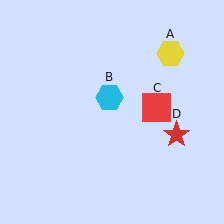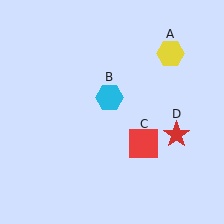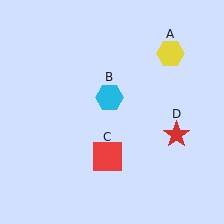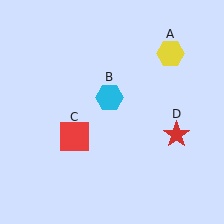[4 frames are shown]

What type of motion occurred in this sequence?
The red square (object C) rotated clockwise around the center of the scene.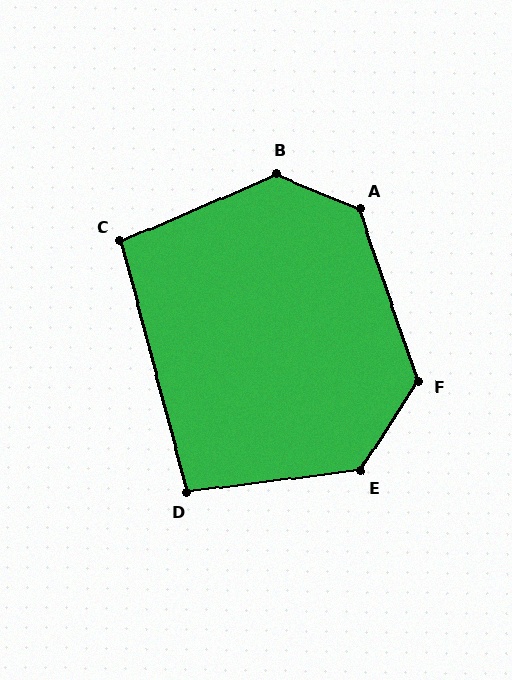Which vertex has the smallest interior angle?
D, at approximately 98 degrees.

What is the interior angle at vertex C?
Approximately 99 degrees (obtuse).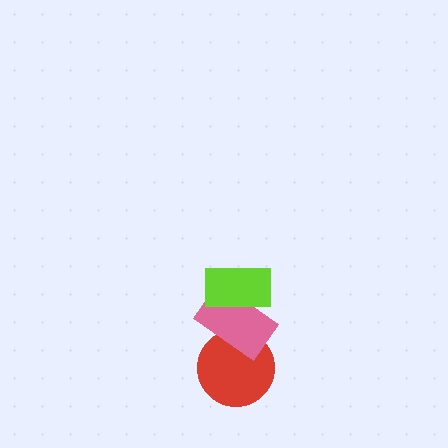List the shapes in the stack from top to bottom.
From top to bottom: the lime rectangle, the pink rectangle, the red circle.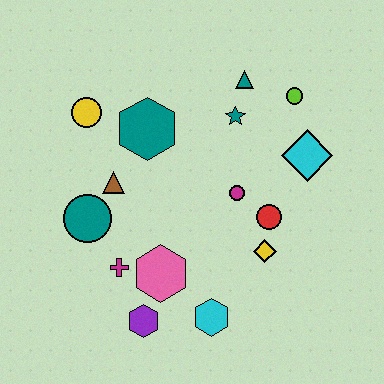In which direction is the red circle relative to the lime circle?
The red circle is below the lime circle.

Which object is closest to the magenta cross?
The pink hexagon is closest to the magenta cross.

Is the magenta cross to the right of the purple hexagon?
No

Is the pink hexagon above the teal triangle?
No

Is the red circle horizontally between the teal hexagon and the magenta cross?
No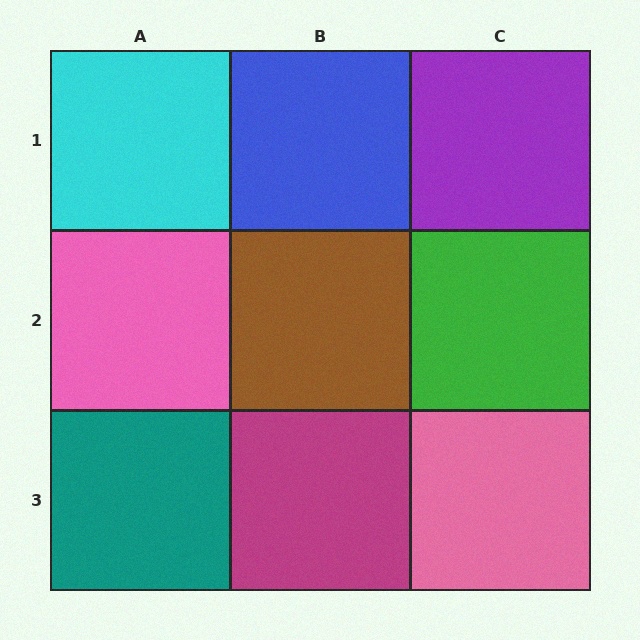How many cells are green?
1 cell is green.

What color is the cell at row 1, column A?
Cyan.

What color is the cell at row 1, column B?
Blue.